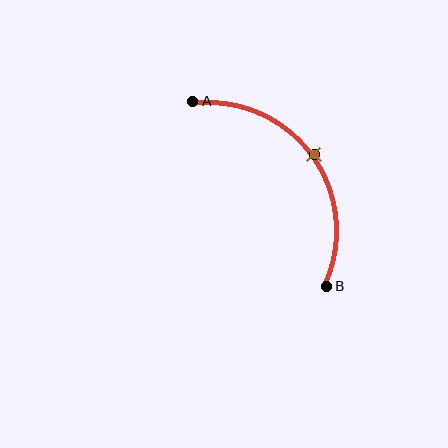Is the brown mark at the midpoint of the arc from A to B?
Yes. The brown mark lies on the arc at equal arc-length from both A and B — it is the arc midpoint.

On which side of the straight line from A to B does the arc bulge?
The arc bulges above and to the right of the straight line connecting A and B.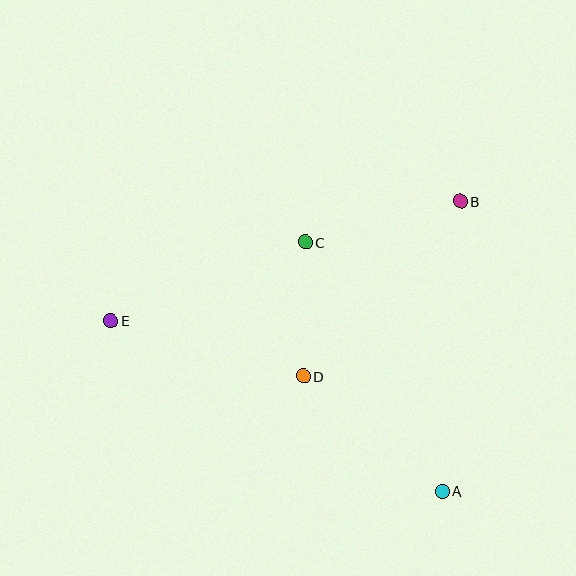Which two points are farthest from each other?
Points A and E are farthest from each other.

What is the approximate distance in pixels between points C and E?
The distance between C and E is approximately 210 pixels.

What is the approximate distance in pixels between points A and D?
The distance between A and D is approximately 181 pixels.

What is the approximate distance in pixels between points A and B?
The distance between A and B is approximately 291 pixels.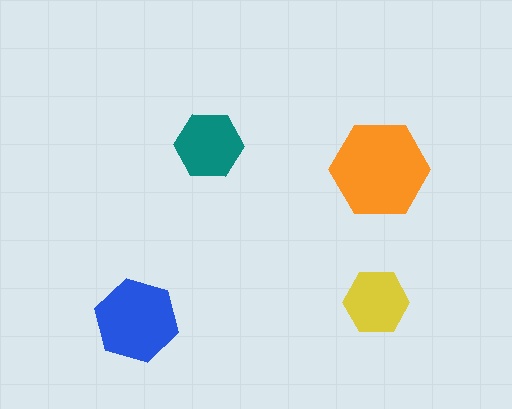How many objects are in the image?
There are 4 objects in the image.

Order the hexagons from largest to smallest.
the orange one, the blue one, the teal one, the yellow one.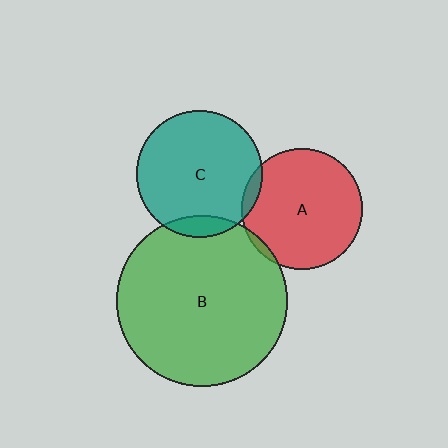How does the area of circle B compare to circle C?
Approximately 1.8 times.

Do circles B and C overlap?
Yes.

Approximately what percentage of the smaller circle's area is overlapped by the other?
Approximately 10%.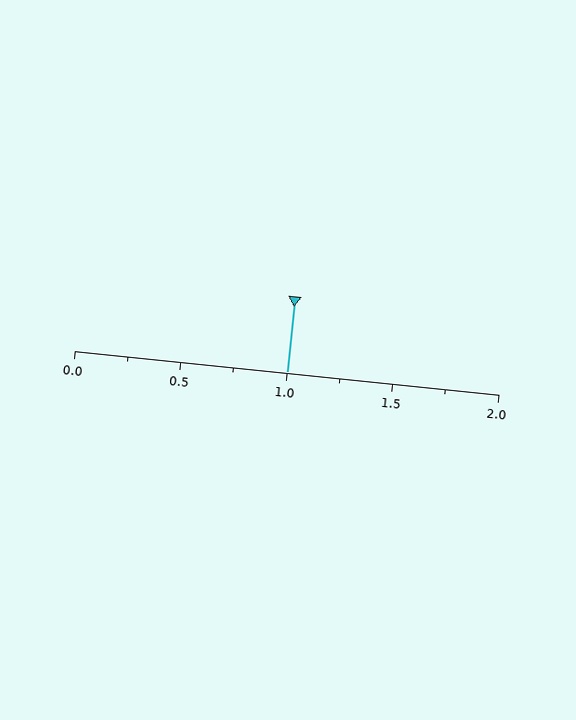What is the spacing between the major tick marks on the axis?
The major ticks are spaced 0.5 apart.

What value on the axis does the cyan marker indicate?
The marker indicates approximately 1.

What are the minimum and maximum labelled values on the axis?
The axis runs from 0.0 to 2.0.